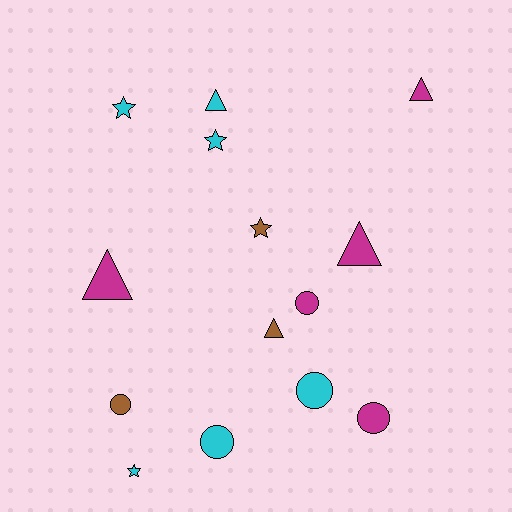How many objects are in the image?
There are 14 objects.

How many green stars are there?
There are no green stars.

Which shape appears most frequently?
Triangle, with 5 objects.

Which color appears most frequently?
Cyan, with 6 objects.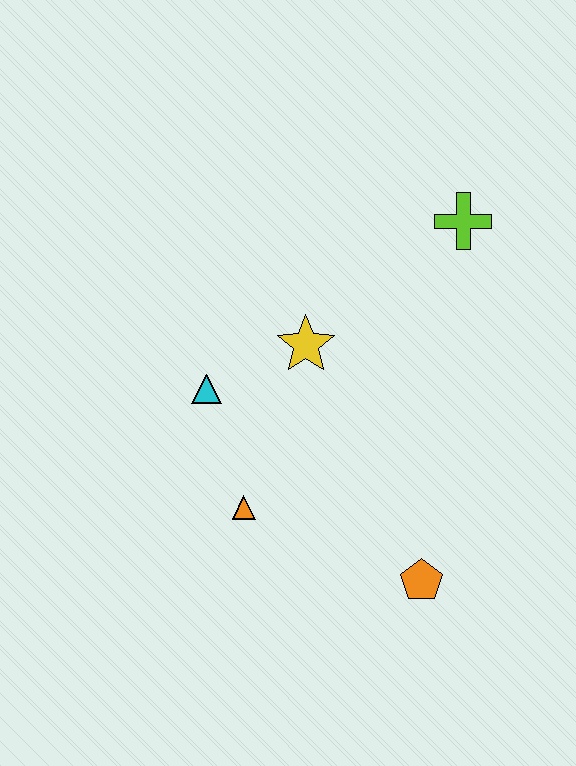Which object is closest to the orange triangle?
The cyan triangle is closest to the orange triangle.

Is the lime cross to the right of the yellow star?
Yes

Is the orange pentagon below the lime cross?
Yes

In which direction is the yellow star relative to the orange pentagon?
The yellow star is above the orange pentagon.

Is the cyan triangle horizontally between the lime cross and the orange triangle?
No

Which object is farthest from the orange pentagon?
The lime cross is farthest from the orange pentagon.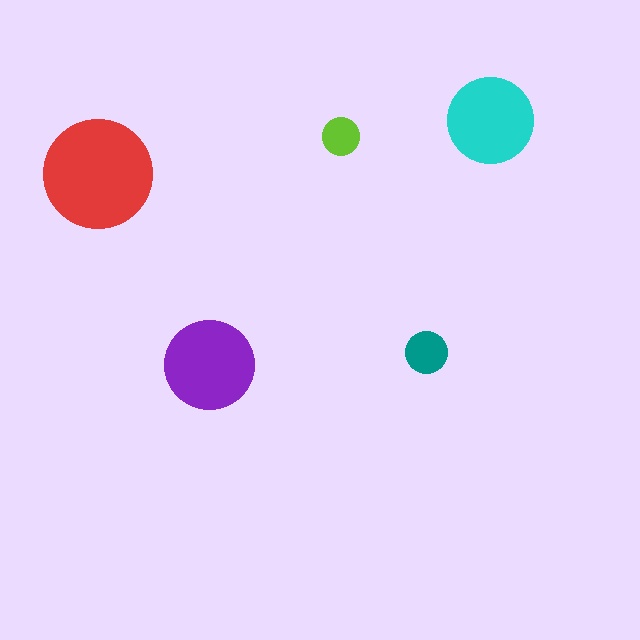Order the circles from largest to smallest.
the red one, the purple one, the cyan one, the teal one, the lime one.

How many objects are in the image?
There are 5 objects in the image.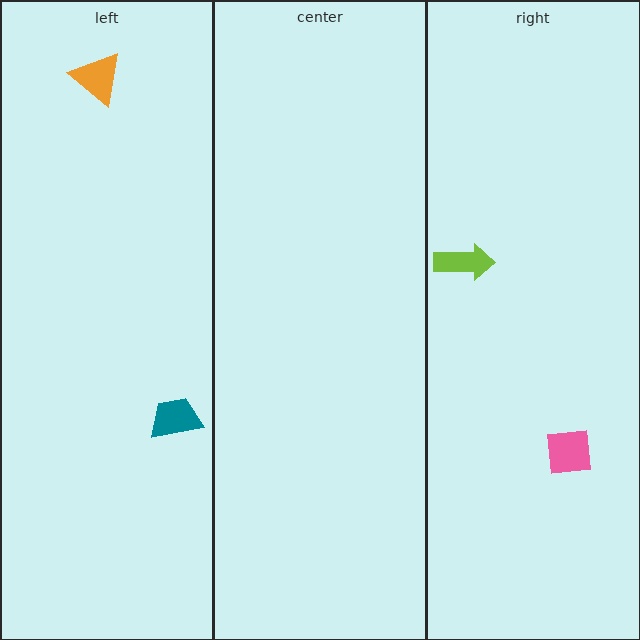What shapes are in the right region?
The pink square, the lime arrow.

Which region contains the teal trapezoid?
The left region.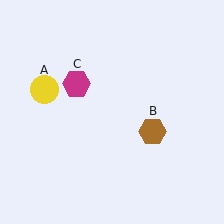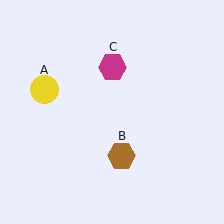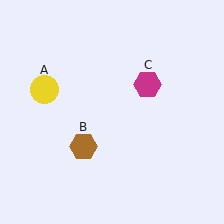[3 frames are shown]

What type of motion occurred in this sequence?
The brown hexagon (object B), magenta hexagon (object C) rotated clockwise around the center of the scene.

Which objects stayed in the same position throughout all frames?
Yellow circle (object A) remained stationary.